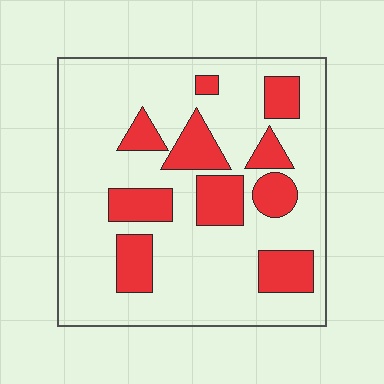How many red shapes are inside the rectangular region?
10.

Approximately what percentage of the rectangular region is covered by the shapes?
Approximately 25%.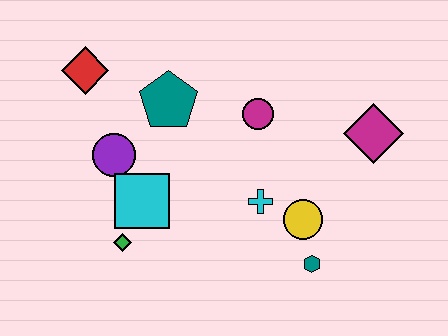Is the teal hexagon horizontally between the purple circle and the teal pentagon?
No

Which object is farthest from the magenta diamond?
The red diamond is farthest from the magenta diamond.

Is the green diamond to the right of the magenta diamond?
No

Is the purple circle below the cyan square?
No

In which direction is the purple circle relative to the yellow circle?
The purple circle is to the left of the yellow circle.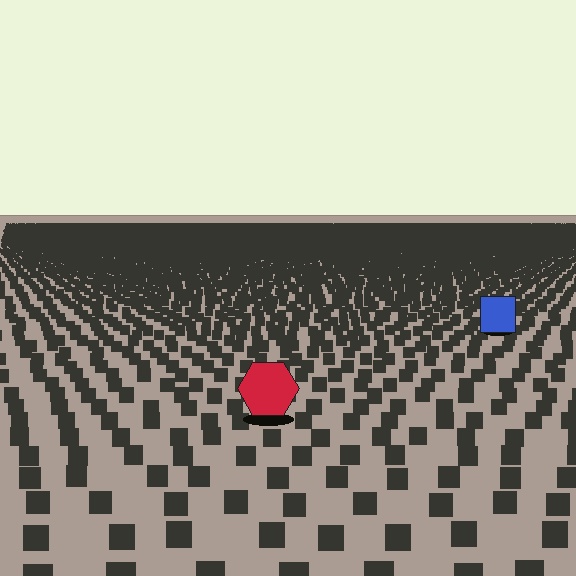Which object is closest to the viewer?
The red hexagon is closest. The texture marks near it are larger and more spread out.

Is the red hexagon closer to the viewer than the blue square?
Yes. The red hexagon is closer — you can tell from the texture gradient: the ground texture is coarser near it.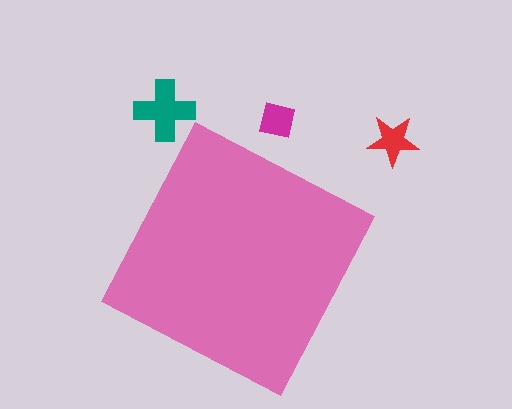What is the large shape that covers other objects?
A pink square.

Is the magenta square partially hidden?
No, the magenta square is fully visible.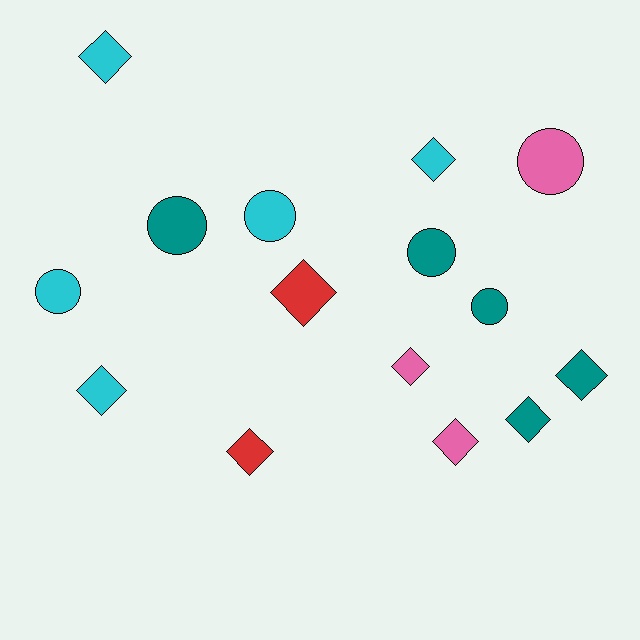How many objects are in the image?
There are 15 objects.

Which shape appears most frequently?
Diamond, with 9 objects.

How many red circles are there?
There are no red circles.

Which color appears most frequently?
Cyan, with 5 objects.